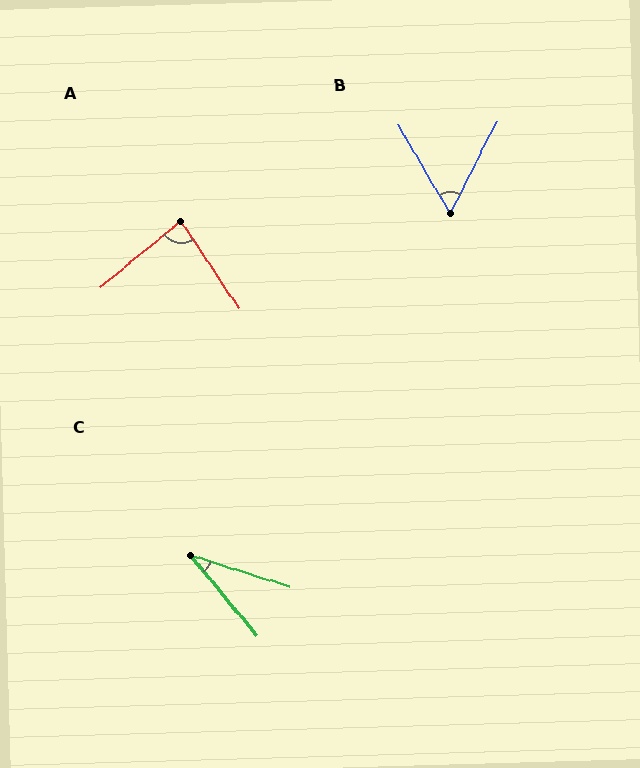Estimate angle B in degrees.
Approximately 57 degrees.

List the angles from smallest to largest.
C (33°), B (57°), A (84°).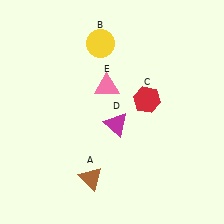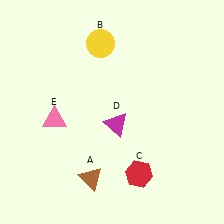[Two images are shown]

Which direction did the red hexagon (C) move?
The red hexagon (C) moved down.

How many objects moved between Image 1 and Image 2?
2 objects moved between the two images.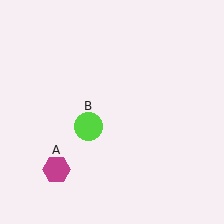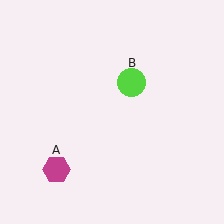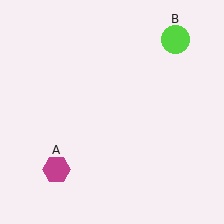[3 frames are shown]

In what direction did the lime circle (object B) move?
The lime circle (object B) moved up and to the right.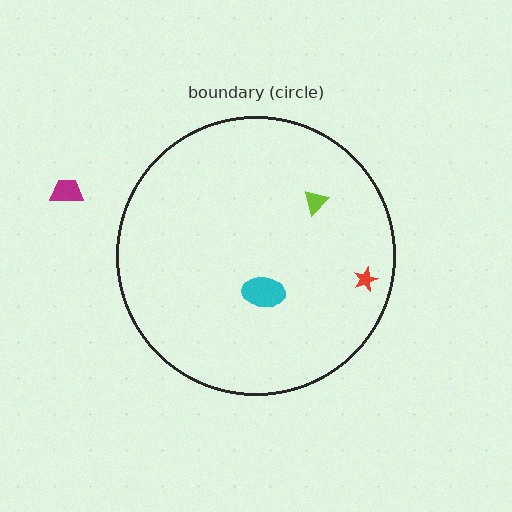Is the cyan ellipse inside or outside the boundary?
Inside.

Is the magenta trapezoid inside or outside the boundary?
Outside.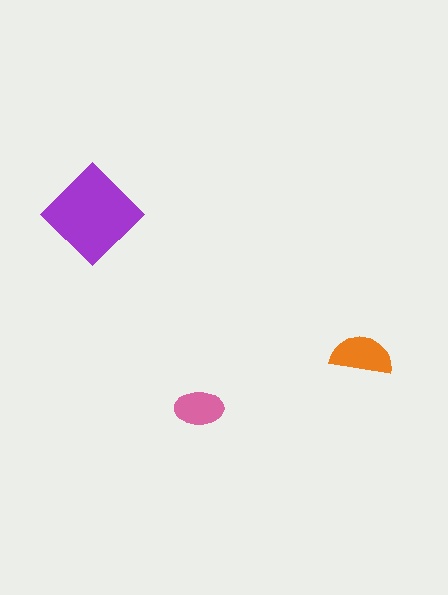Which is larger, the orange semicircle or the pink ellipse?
The orange semicircle.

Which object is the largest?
The purple diamond.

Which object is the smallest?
The pink ellipse.